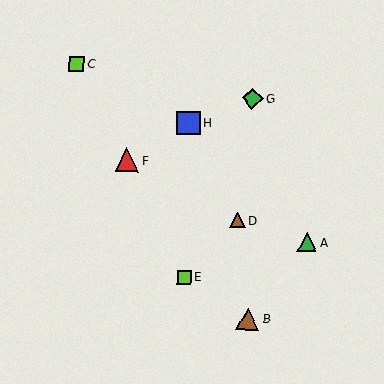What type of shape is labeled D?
Shape D is a brown triangle.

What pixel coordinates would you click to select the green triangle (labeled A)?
Click at (307, 242) to select the green triangle A.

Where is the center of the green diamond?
The center of the green diamond is at (252, 98).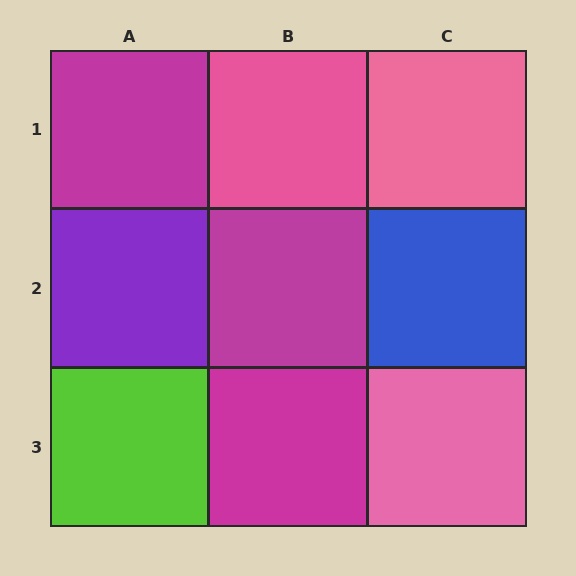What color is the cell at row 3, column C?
Pink.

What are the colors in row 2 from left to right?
Purple, magenta, blue.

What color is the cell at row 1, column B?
Pink.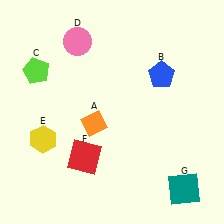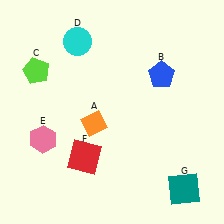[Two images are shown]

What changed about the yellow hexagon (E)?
In Image 1, E is yellow. In Image 2, it changed to pink.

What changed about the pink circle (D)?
In Image 1, D is pink. In Image 2, it changed to cyan.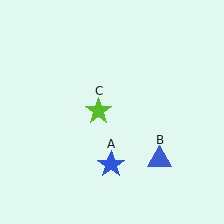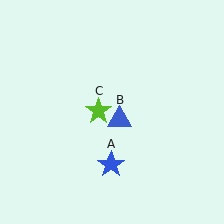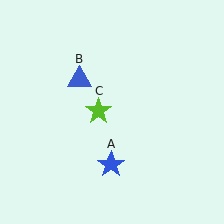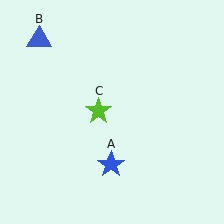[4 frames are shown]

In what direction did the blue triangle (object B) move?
The blue triangle (object B) moved up and to the left.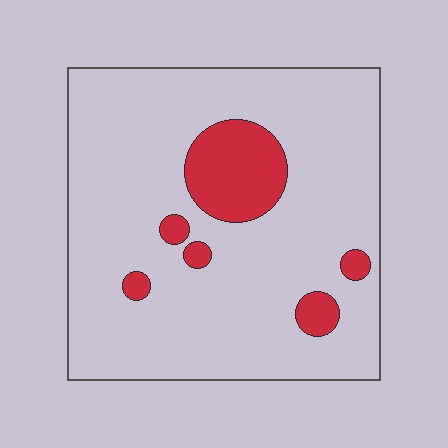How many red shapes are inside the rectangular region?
6.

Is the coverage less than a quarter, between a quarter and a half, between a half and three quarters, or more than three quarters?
Less than a quarter.